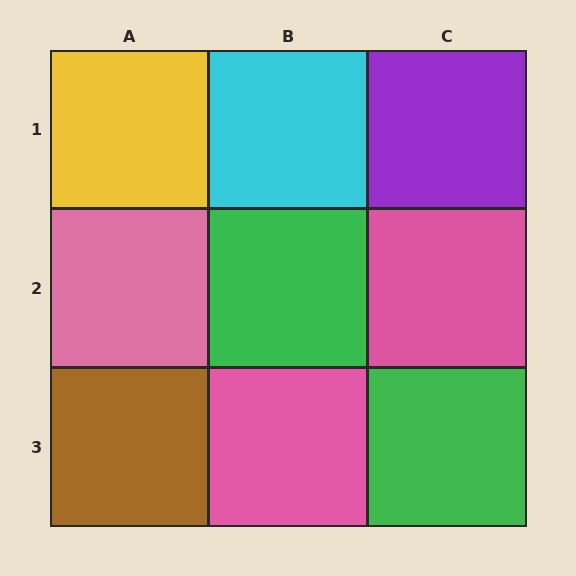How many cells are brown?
1 cell is brown.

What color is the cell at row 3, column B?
Pink.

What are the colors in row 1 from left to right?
Yellow, cyan, purple.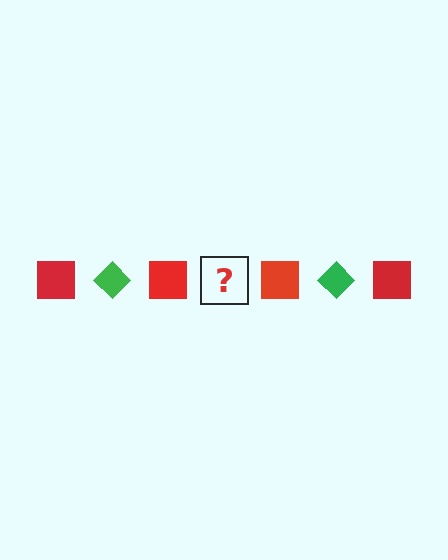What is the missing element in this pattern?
The missing element is a green diamond.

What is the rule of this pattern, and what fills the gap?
The rule is that the pattern alternates between red square and green diamond. The gap should be filled with a green diamond.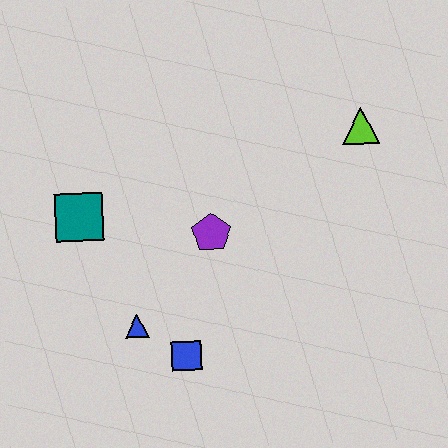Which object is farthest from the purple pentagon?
The lime triangle is farthest from the purple pentagon.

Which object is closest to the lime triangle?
The purple pentagon is closest to the lime triangle.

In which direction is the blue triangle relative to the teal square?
The blue triangle is below the teal square.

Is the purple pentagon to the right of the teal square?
Yes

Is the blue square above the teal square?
No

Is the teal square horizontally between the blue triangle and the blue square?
No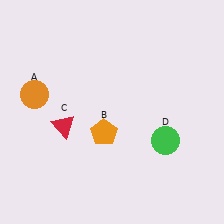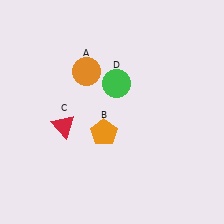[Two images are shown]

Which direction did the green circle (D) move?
The green circle (D) moved up.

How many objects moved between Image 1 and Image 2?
2 objects moved between the two images.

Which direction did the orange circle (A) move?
The orange circle (A) moved right.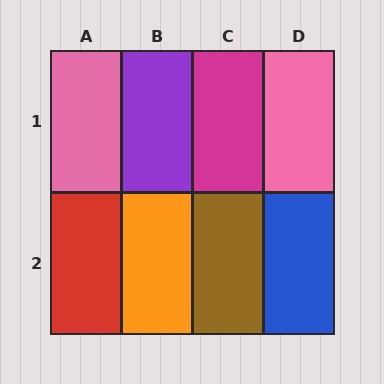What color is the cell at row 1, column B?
Purple.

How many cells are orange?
1 cell is orange.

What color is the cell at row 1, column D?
Pink.